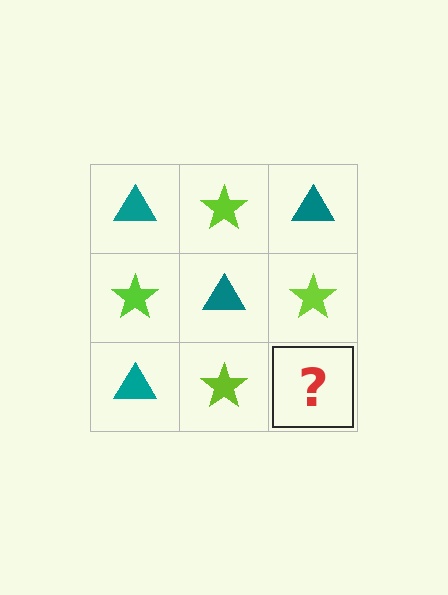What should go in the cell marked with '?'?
The missing cell should contain a teal triangle.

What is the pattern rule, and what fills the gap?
The rule is that it alternates teal triangle and lime star in a checkerboard pattern. The gap should be filled with a teal triangle.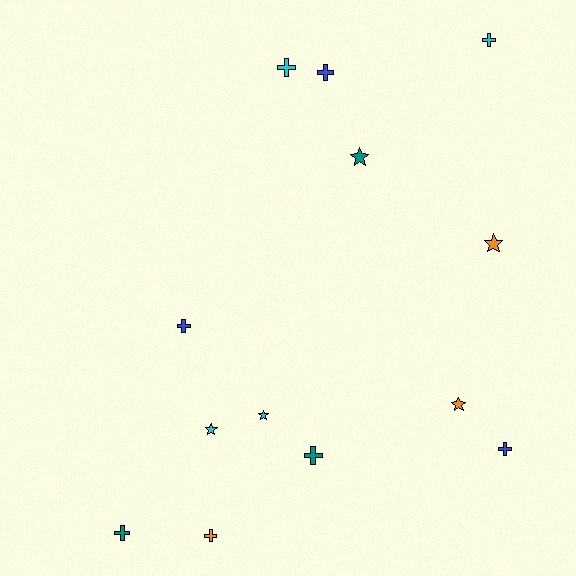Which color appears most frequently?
Cyan, with 4 objects.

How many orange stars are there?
There are 2 orange stars.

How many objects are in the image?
There are 13 objects.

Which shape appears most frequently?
Cross, with 8 objects.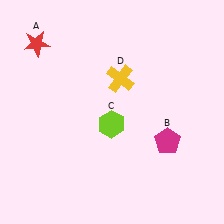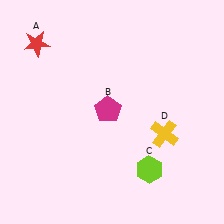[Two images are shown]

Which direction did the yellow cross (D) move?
The yellow cross (D) moved down.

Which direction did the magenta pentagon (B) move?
The magenta pentagon (B) moved left.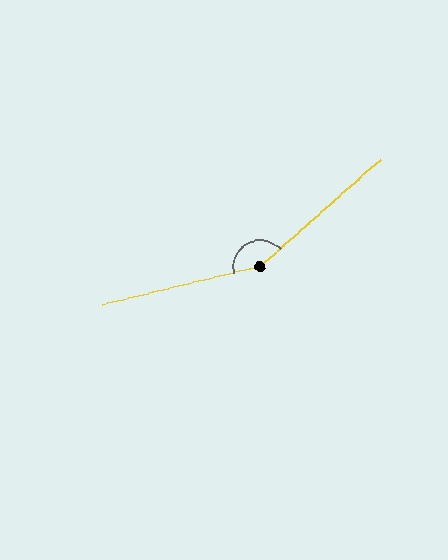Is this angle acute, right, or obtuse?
It is obtuse.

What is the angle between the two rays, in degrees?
Approximately 152 degrees.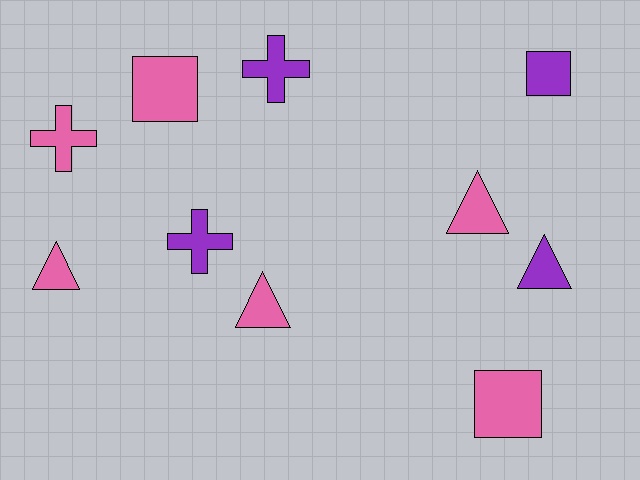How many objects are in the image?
There are 10 objects.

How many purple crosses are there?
There are 2 purple crosses.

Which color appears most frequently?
Pink, with 6 objects.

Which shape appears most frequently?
Triangle, with 4 objects.